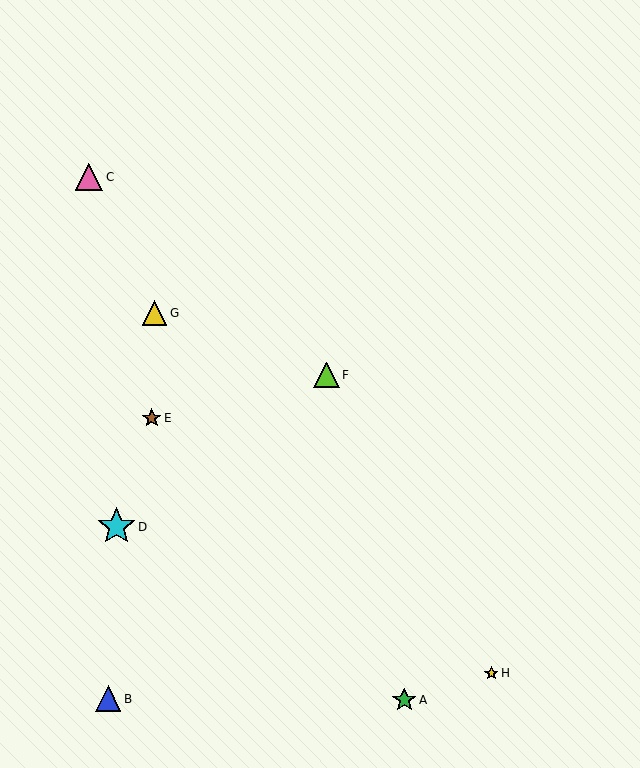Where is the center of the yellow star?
The center of the yellow star is at (491, 673).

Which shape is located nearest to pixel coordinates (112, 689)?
The blue triangle (labeled B) at (108, 699) is nearest to that location.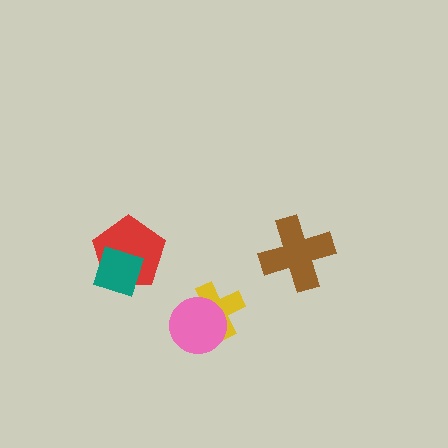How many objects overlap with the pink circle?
1 object overlaps with the pink circle.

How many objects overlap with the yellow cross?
1 object overlaps with the yellow cross.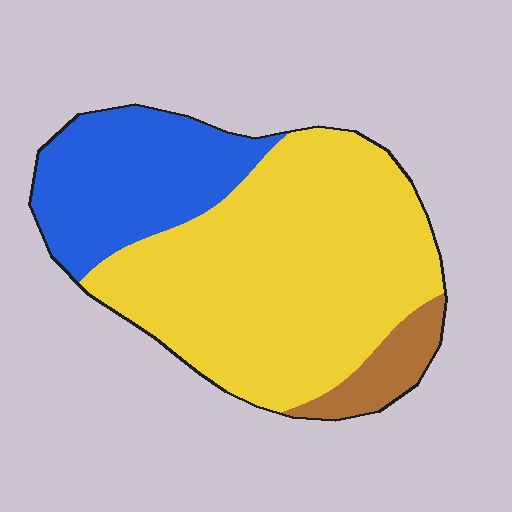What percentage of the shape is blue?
Blue covers roughly 25% of the shape.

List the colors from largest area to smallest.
From largest to smallest: yellow, blue, brown.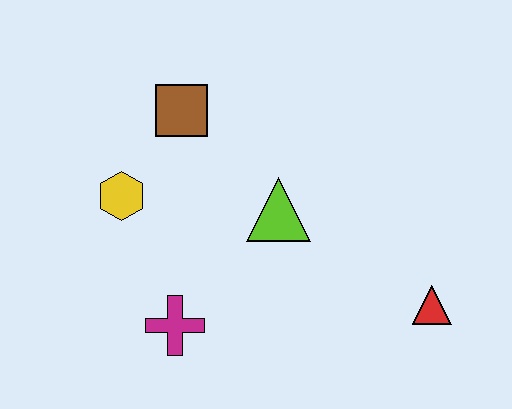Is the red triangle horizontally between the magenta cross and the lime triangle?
No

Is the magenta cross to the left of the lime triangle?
Yes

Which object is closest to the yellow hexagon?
The brown square is closest to the yellow hexagon.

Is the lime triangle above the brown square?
No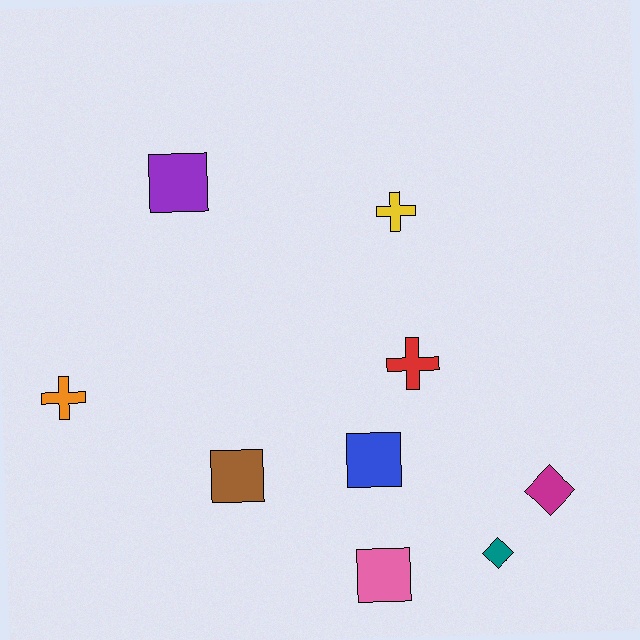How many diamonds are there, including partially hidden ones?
There are 2 diamonds.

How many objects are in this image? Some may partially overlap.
There are 9 objects.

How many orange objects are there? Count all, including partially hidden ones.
There is 1 orange object.